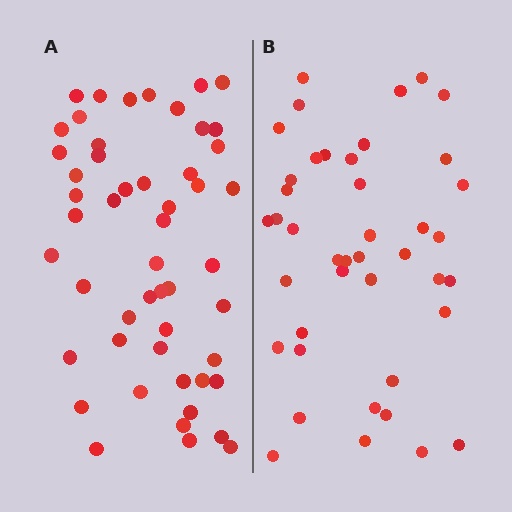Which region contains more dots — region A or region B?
Region A (the left region) has more dots.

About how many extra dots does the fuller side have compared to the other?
Region A has roughly 8 or so more dots than region B.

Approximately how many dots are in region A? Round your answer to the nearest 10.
About 50 dots. (The exact count is 51, which rounds to 50.)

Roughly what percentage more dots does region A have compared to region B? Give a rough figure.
About 20% more.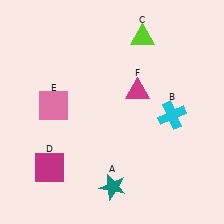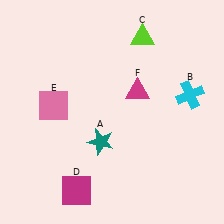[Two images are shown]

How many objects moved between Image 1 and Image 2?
3 objects moved between the two images.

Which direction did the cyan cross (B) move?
The cyan cross (B) moved up.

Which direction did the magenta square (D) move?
The magenta square (D) moved right.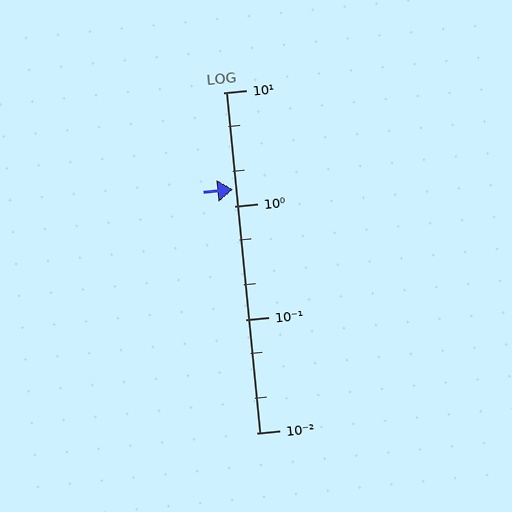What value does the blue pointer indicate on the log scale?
The pointer indicates approximately 1.4.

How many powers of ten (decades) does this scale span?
The scale spans 3 decades, from 0.01 to 10.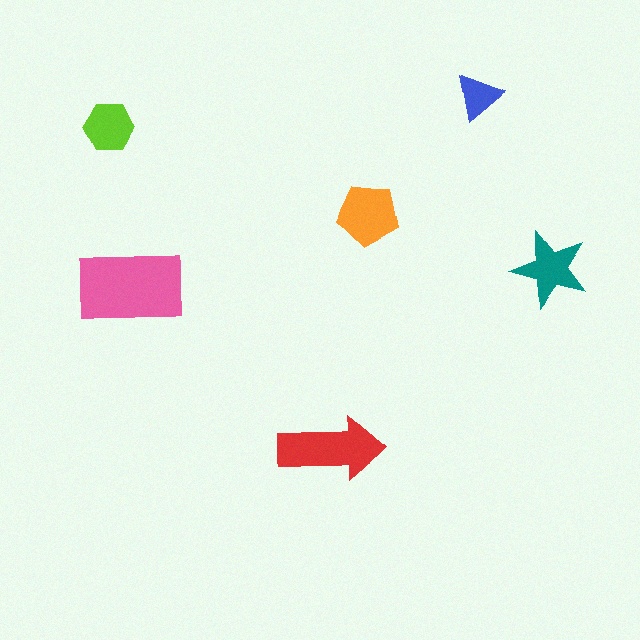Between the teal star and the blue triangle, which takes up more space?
The teal star.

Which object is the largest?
The pink rectangle.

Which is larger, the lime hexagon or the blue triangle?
The lime hexagon.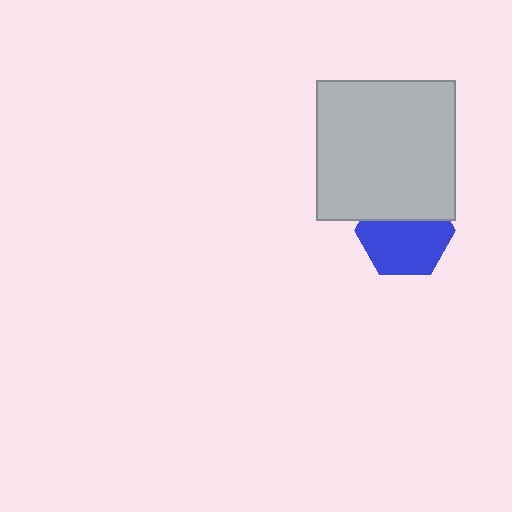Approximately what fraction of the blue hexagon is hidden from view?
Roughly 37% of the blue hexagon is hidden behind the light gray square.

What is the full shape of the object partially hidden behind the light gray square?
The partially hidden object is a blue hexagon.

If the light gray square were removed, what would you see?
You would see the complete blue hexagon.